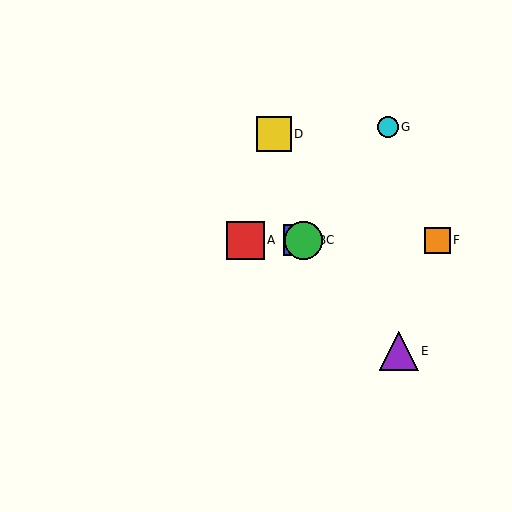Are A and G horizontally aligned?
No, A is at y≈240 and G is at y≈127.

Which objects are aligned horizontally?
Objects A, B, C, F are aligned horizontally.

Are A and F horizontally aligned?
Yes, both are at y≈240.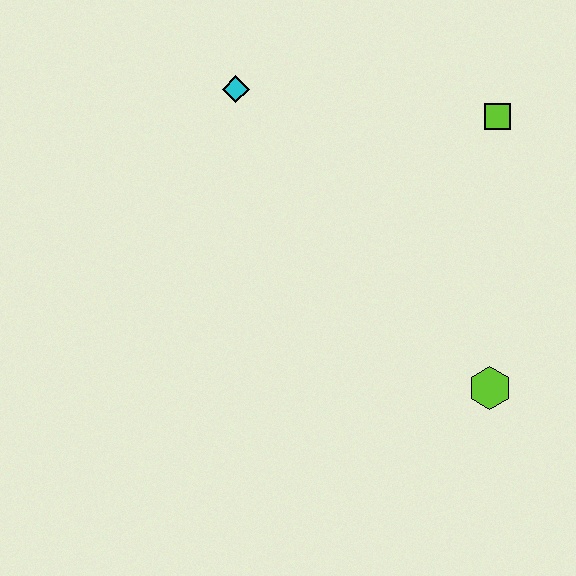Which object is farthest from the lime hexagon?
The cyan diamond is farthest from the lime hexagon.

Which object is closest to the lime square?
The cyan diamond is closest to the lime square.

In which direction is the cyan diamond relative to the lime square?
The cyan diamond is to the left of the lime square.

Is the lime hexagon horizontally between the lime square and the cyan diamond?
Yes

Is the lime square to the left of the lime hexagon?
No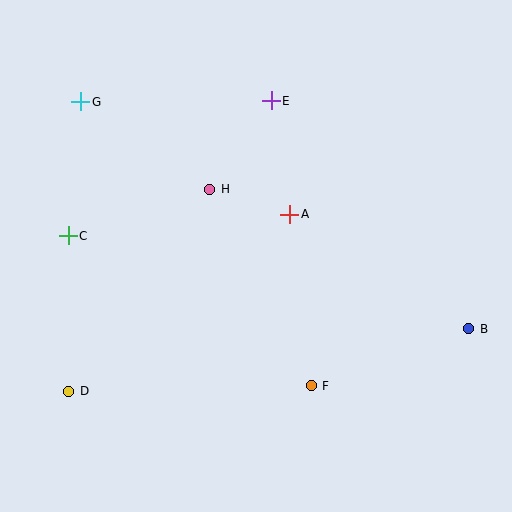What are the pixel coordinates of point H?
Point H is at (210, 189).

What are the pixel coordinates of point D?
Point D is at (69, 391).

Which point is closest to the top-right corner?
Point E is closest to the top-right corner.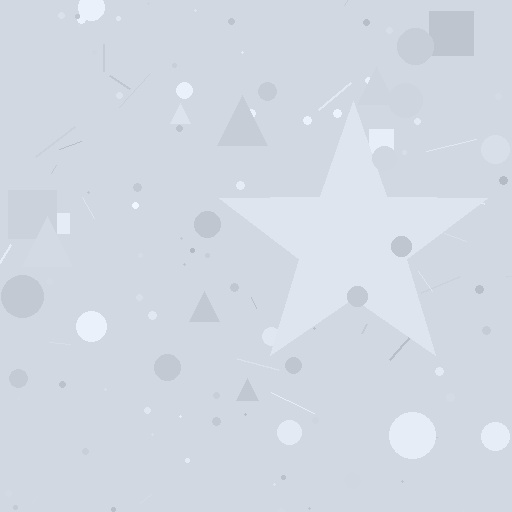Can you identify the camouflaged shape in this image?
The camouflaged shape is a star.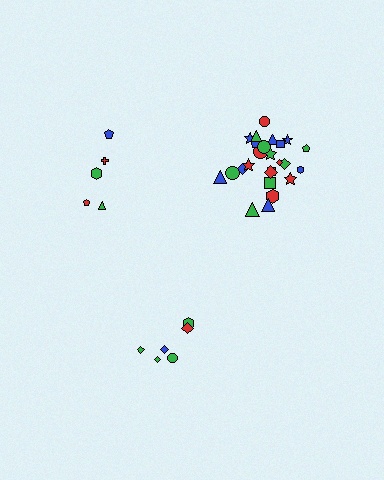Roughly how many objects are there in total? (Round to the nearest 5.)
Roughly 35 objects in total.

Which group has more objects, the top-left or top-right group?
The top-right group.